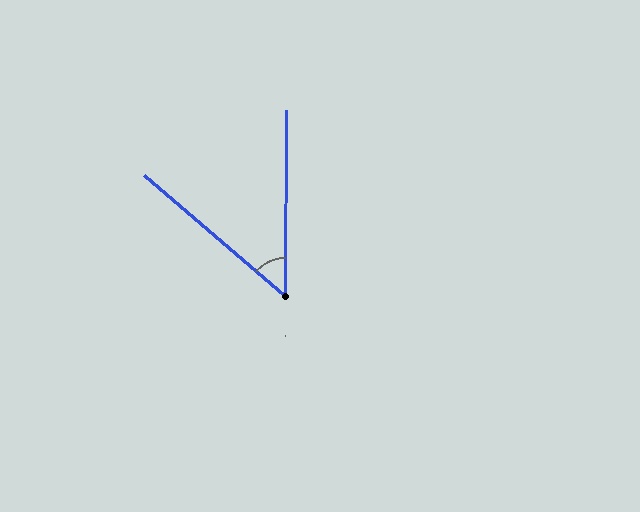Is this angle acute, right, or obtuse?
It is acute.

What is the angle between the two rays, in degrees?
Approximately 50 degrees.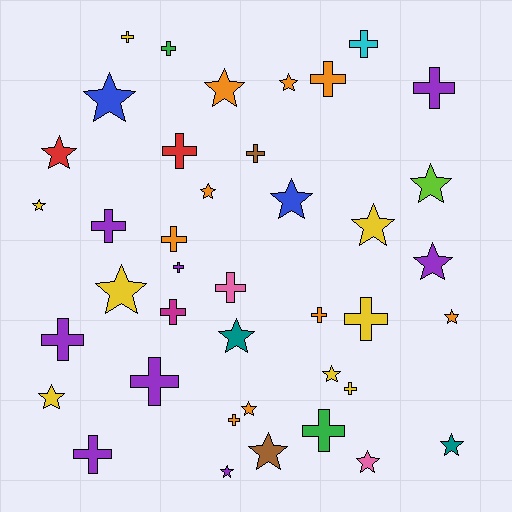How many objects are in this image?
There are 40 objects.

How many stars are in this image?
There are 20 stars.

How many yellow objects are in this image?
There are 8 yellow objects.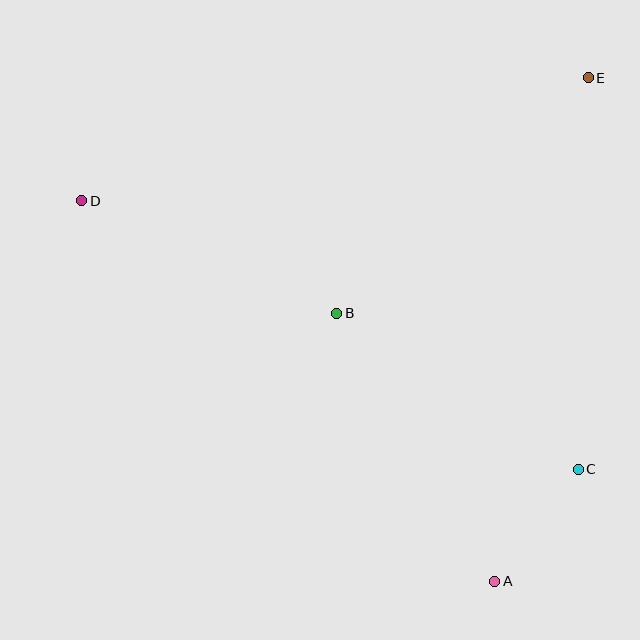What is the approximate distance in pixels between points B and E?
The distance between B and E is approximately 345 pixels.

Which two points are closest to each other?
Points A and C are closest to each other.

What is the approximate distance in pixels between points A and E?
The distance between A and E is approximately 512 pixels.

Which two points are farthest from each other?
Points C and D are farthest from each other.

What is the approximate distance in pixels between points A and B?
The distance between A and B is approximately 311 pixels.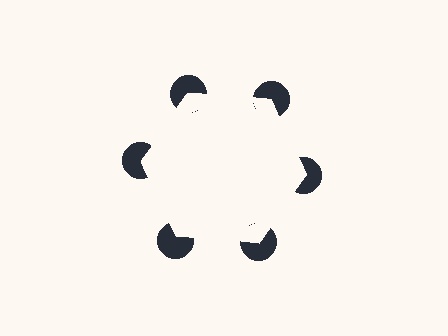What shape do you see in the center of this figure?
An illusory hexagon — its edges are inferred from the aligned wedge cuts in the pac-man discs, not physically drawn.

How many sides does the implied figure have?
6 sides.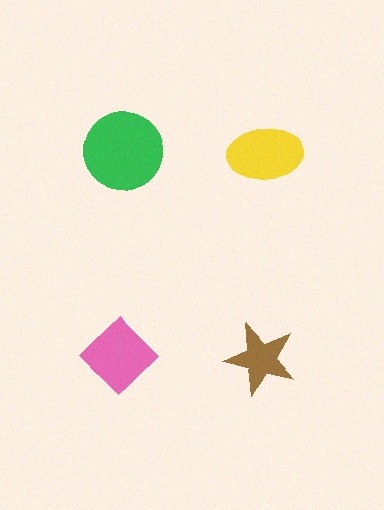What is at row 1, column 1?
A green circle.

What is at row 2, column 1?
A pink diamond.